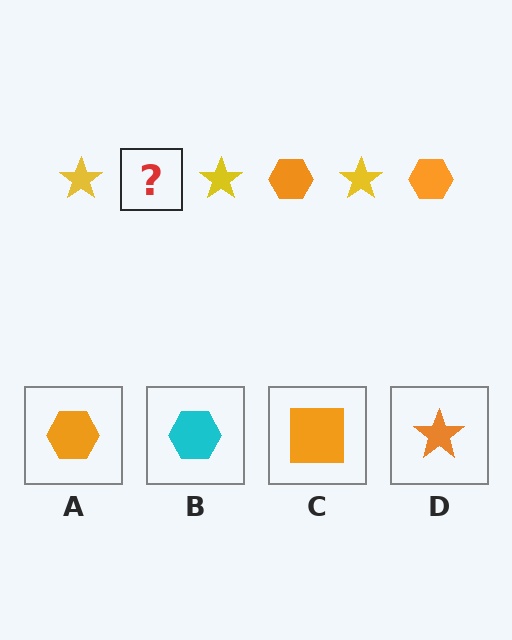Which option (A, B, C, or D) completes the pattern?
A.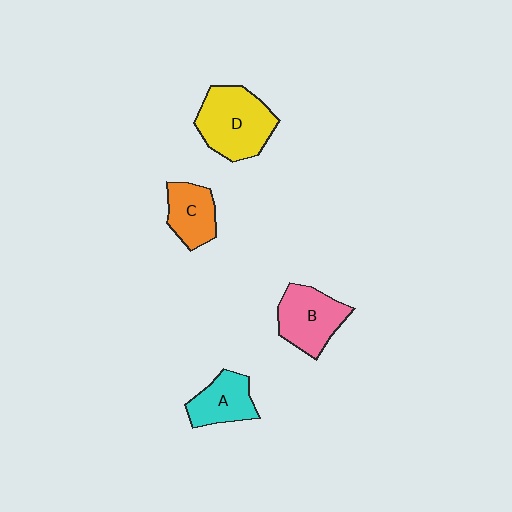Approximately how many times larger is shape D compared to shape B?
Approximately 1.3 times.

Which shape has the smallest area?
Shape C (orange).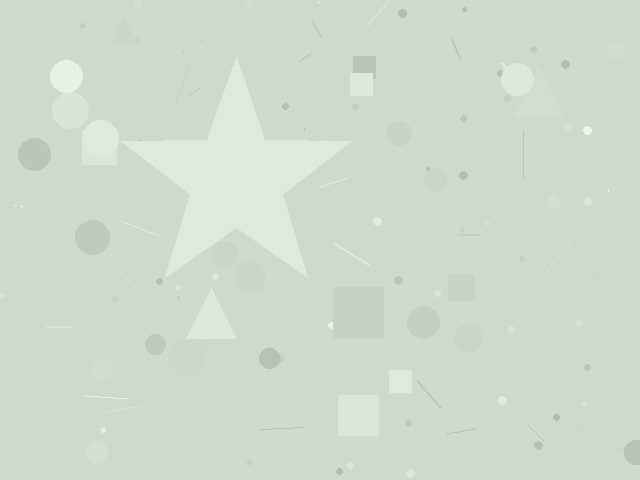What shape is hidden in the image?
A star is hidden in the image.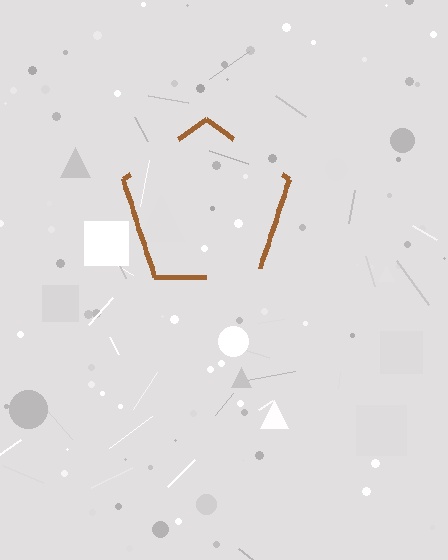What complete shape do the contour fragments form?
The contour fragments form a pentagon.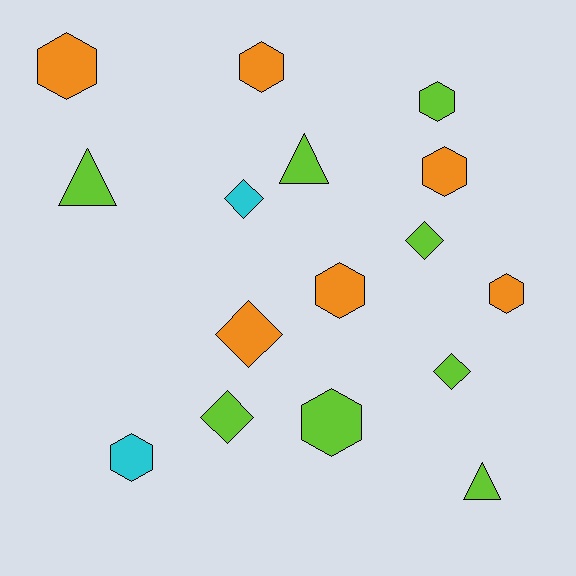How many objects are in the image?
There are 16 objects.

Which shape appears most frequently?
Hexagon, with 8 objects.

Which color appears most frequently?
Lime, with 8 objects.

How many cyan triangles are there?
There are no cyan triangles.